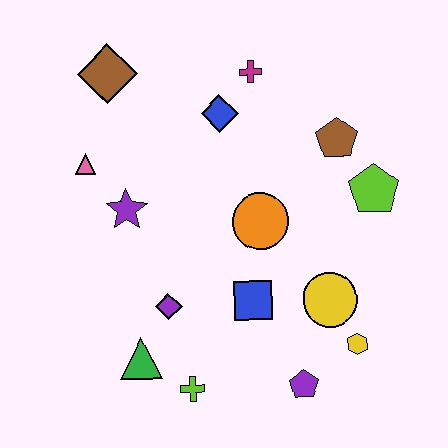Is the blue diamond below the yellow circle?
No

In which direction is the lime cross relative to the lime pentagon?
The lime cross is below the lime pentagon.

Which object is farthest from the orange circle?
The brown diamond is farthest from the orange circle.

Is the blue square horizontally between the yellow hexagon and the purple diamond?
Yes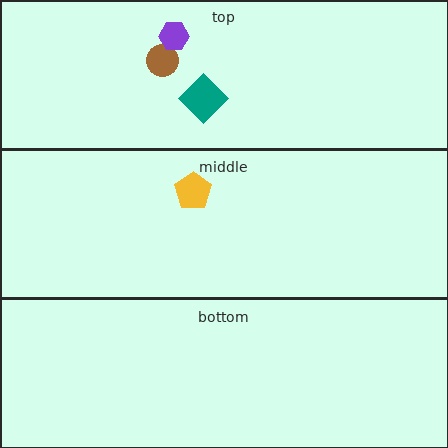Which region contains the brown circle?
The top region.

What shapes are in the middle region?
The yellow pentagon.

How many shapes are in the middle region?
1.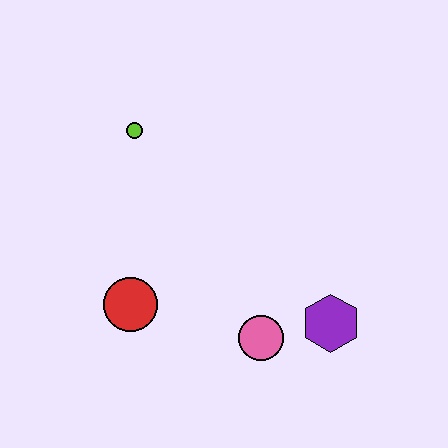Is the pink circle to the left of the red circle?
No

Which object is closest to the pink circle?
The purple hexagon is closest to the pink circle.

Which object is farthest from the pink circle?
The lime circle is farthest from the pink circle.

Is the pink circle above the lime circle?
No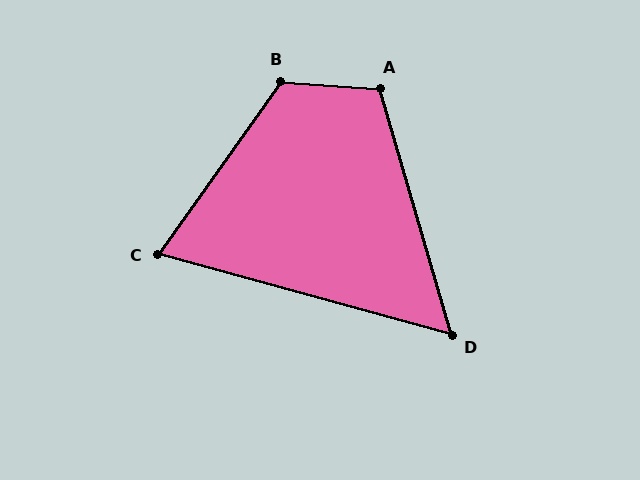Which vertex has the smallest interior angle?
D, at approximately 58 degrees.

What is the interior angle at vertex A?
Approximately 110 degrees (obtuse).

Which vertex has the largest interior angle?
B, at approximately 122 degrees.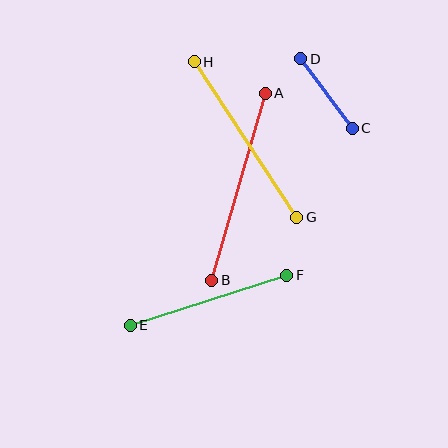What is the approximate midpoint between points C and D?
The midpoint is at approximately (327, 93) pixels.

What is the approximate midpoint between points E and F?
The midpoint is at approximately (209, 300) pixels.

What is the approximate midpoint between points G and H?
The midpoint is at approximately (245, 139) pixels.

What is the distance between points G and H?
The distance is approximately 186 pixels.